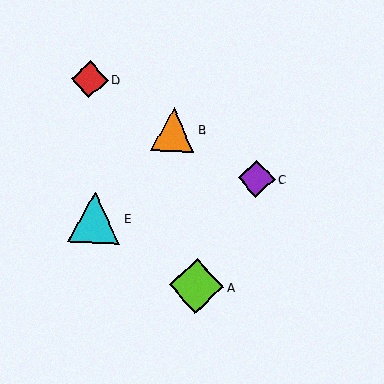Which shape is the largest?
The lime diamond (labeled A) is the largest.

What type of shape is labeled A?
Shape A is a lime diamond.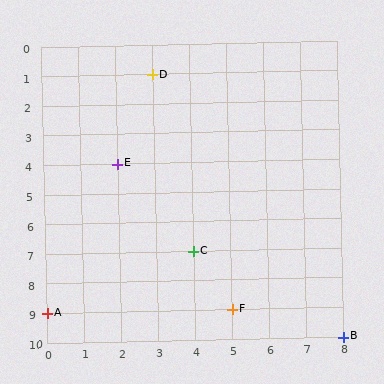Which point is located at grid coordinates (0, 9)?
Point A is at (0, 9).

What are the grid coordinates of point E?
Point E is at grid coordinates (2, 4).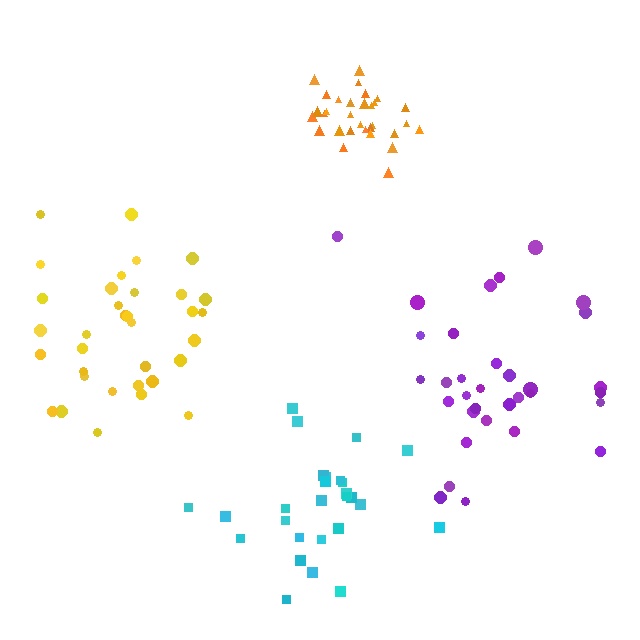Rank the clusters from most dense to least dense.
orange, purple, cyan, yellow.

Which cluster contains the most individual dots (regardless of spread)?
Yellow (34).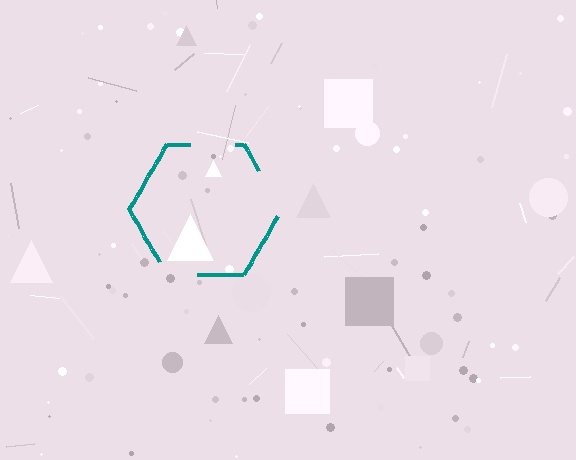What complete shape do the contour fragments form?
The contour fragments form a hexagon.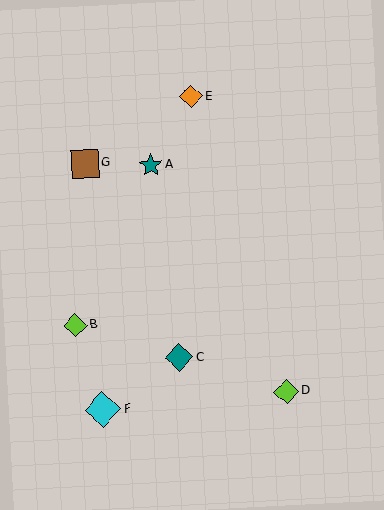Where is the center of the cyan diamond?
The center of the cyan diamond is at (103, 410).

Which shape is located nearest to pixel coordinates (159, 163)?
The teal star (labeled A) at (151, 165) is nearest to that location.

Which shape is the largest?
The cyan diamond (labeled F) is the largest.